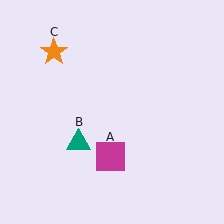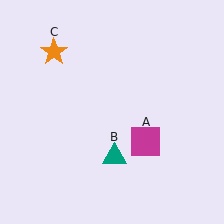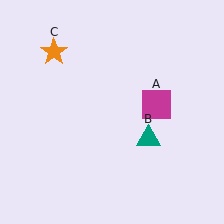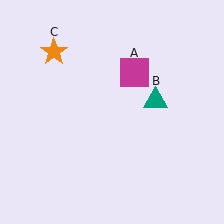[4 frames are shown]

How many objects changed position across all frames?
2 objects changed position: magenta square (object A), teal triangle (object B).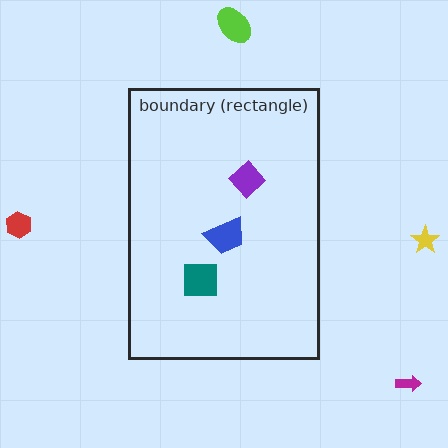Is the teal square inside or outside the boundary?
Inside.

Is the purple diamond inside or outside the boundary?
Inside.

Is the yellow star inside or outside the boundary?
Outside.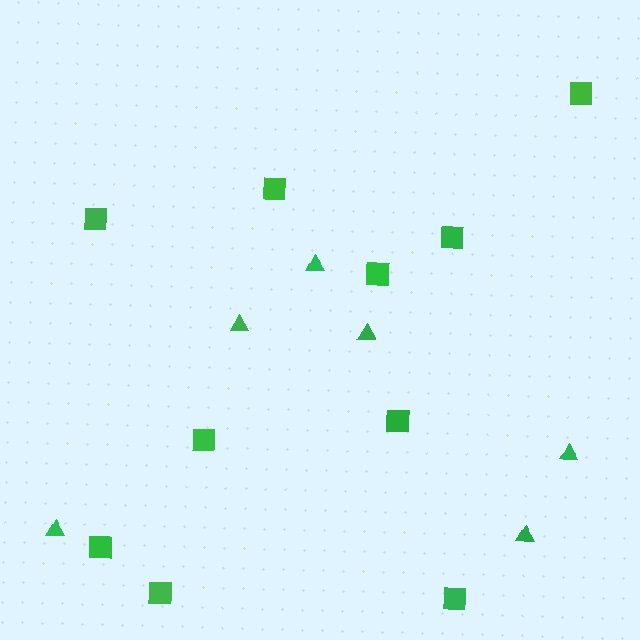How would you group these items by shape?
There are 2 groups: one group of triangles (6) and one group of squares (10).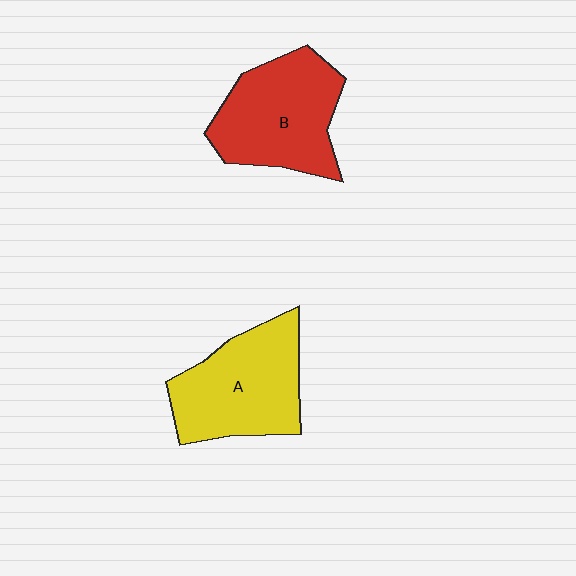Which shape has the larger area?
Shape B (red).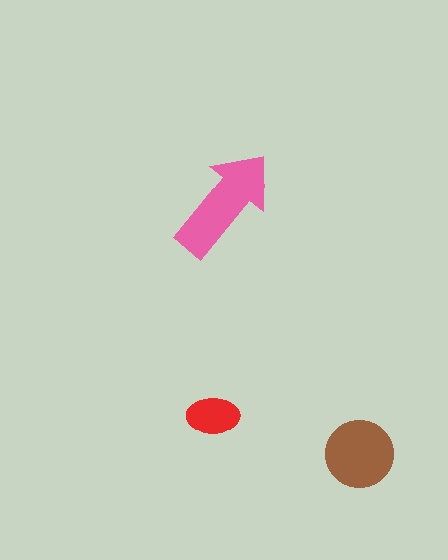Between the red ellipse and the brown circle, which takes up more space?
The brown circle.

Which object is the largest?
The pink arrow.